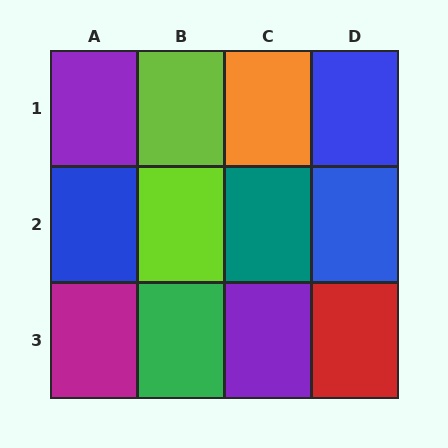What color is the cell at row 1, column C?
Orange.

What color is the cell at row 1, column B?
Lime.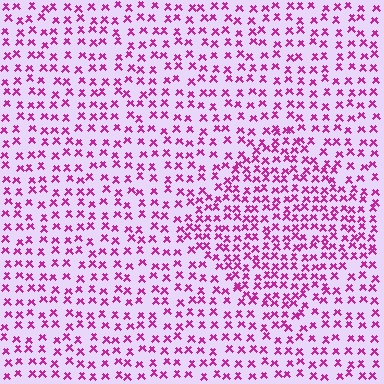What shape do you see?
I see a diamond.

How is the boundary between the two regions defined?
The boundary is defined by a change in element density (approximately 1.6x ratio). All elements are the same color, size, and shape.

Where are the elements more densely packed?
The elements are more densely packed inside the diamond boundary.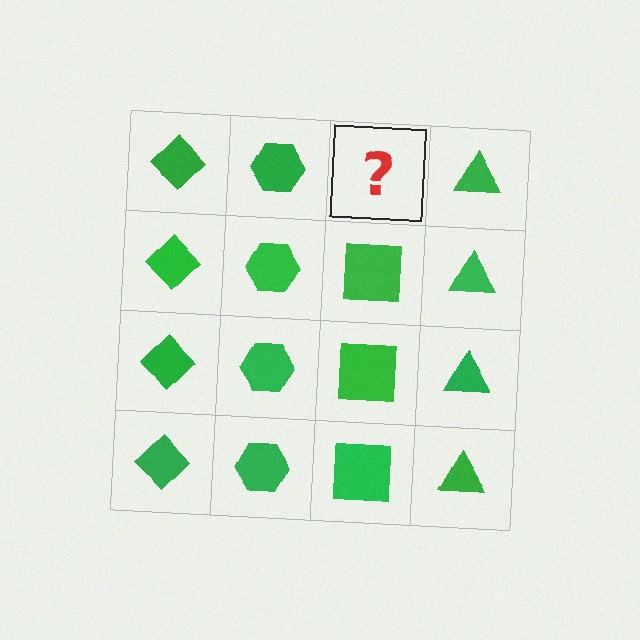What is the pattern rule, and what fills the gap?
The rule is that each column has a consistent shape. The gap should be filled with a green square.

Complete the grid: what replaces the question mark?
The question mark should be replaced with a green square.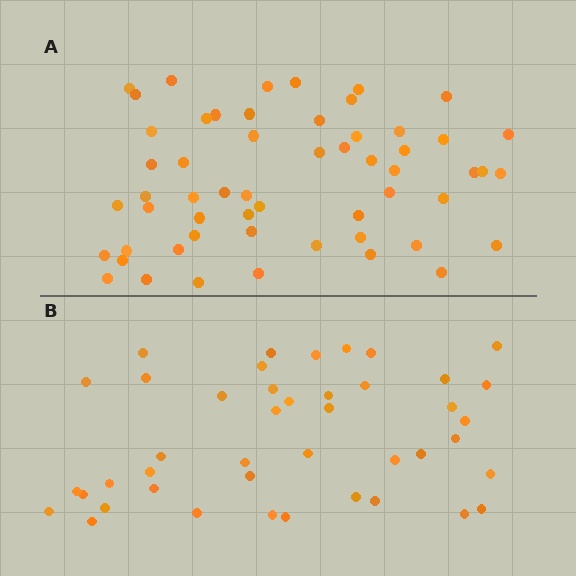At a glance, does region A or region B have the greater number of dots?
Region A (the top region) has more dots.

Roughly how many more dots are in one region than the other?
Region A has approximately 15 more dots than region B.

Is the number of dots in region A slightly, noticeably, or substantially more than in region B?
Region A has noticeably more, but not dramatically so. The ratio is roughly 1.3 to 1.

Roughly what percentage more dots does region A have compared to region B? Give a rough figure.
About 30% more.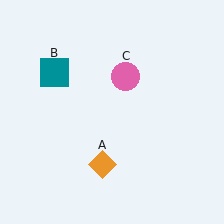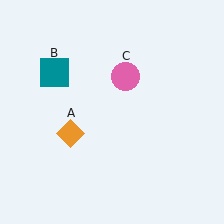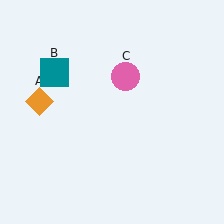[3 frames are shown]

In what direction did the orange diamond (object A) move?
The orange diamond (object A) moved up and to the left.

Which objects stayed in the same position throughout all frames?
Teal square (object B) and pink circle (object C) remained stationary.